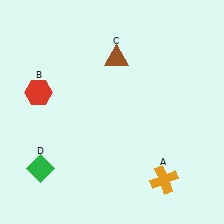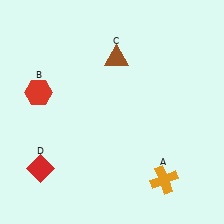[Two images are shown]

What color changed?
The diamond (D) changed from green in Image 1 to red in Image 2.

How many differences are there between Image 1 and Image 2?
There is 1 difference between the two images.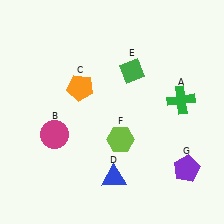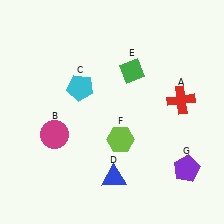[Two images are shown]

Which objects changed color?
A changed from green to red. C changed from orange to cyan.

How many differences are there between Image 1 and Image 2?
There are 2 differences between the two images.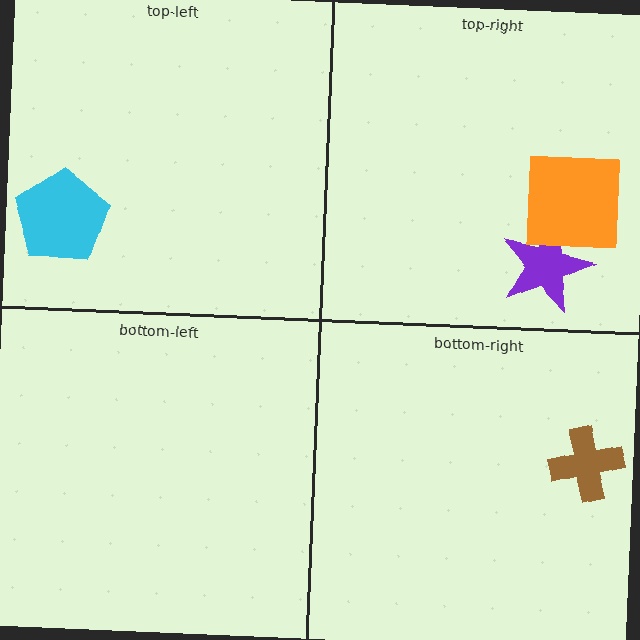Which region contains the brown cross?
The bottom-right region.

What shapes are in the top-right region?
The purple star, the orange square.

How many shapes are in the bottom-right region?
1.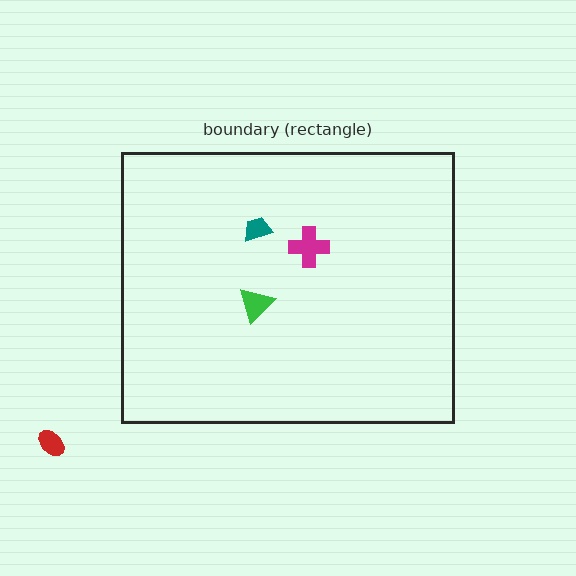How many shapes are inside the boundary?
3 inside, 1 outside.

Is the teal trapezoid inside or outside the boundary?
Inside.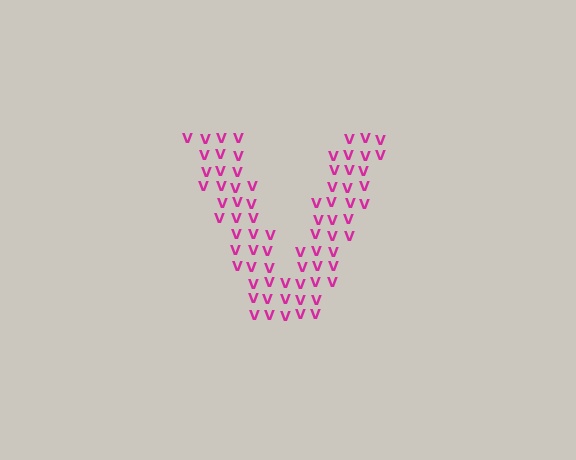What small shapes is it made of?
It is made of small letter V's.